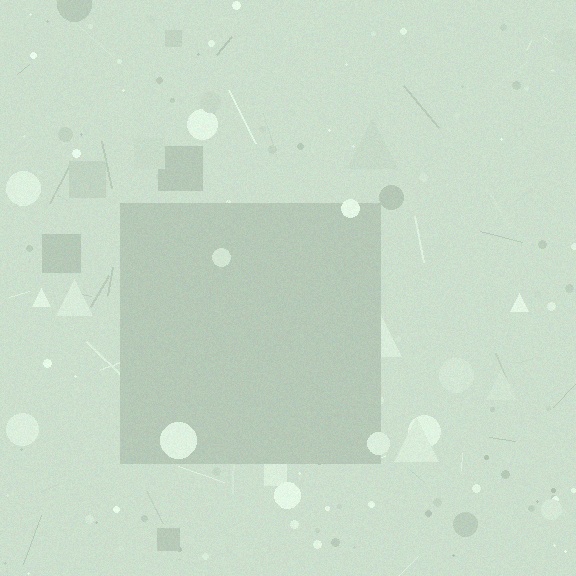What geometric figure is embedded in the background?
A square is embedded in the background.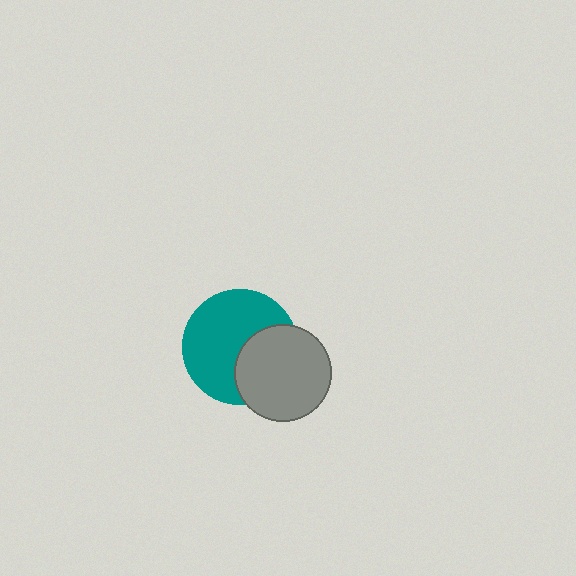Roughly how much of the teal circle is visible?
About half of it is visible (roughly 64%).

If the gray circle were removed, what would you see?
You would see the complete teal circle.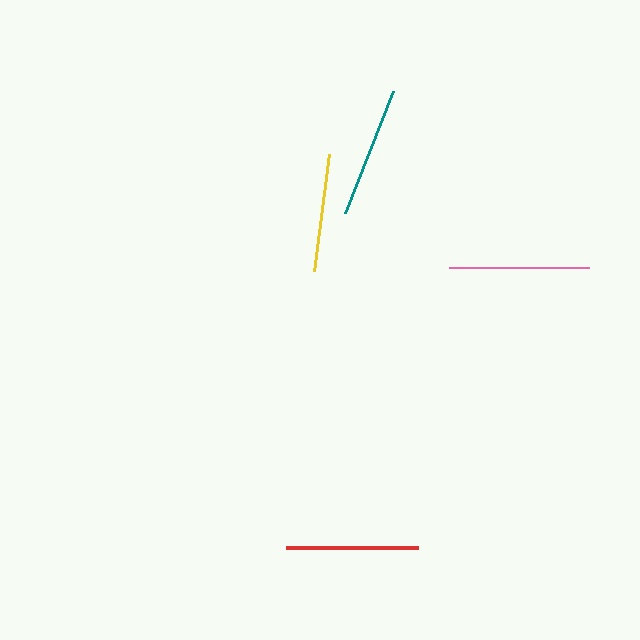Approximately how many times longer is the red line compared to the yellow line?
The red line is approximately 1.1 times the length of the yellow line.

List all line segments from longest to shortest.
From longest to shortest: pink, red, teal, yellow.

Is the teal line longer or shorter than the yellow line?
The teal line is longer than the yellow line.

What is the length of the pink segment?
The pink segment is approximately 140 pixels long.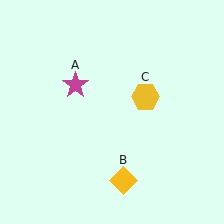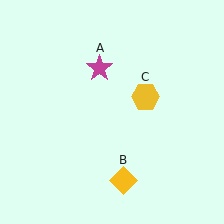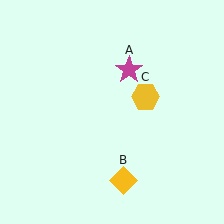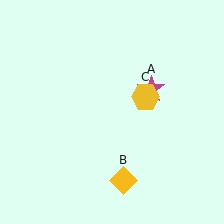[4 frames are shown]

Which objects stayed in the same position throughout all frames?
Yellow diamond (object B) and yellow hexagon (object C) remained stationary.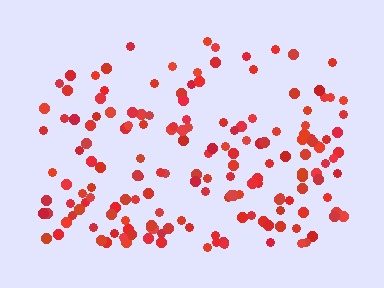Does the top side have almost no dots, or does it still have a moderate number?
Still a moderate number, just noticeably fewer than the bottom.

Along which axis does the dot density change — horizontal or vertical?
Vertical.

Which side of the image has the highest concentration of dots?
The bottom.